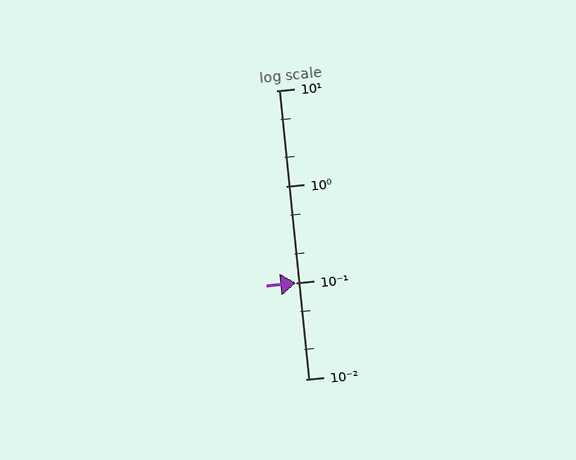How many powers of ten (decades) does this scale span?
The scale spans 3 decades, from 0.01 to 10.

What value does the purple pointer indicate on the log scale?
The pointer indicates approximately 0.1.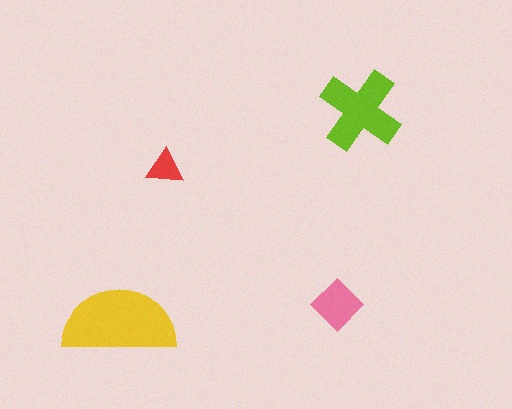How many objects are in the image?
There are 4 objects in the image.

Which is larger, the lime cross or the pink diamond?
The lime cross.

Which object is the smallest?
The red triangle.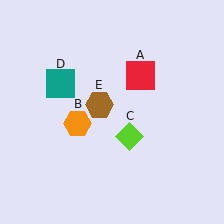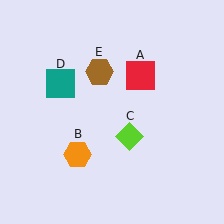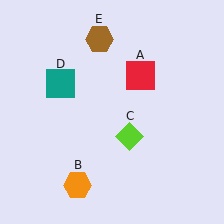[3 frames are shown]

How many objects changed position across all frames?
2 objects changed position: orange hexagon (object B), brown hexagon (object E).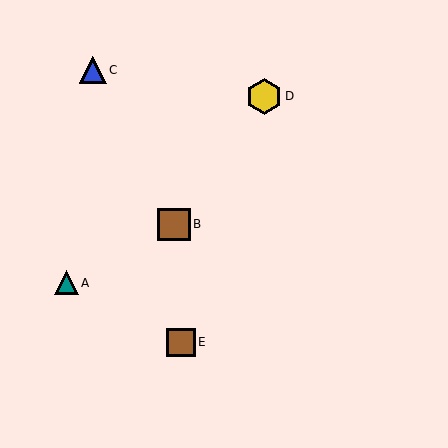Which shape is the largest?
The yellow hexagon (labeled D) is the largest.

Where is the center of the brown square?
The center of the brown square is at (181, 342).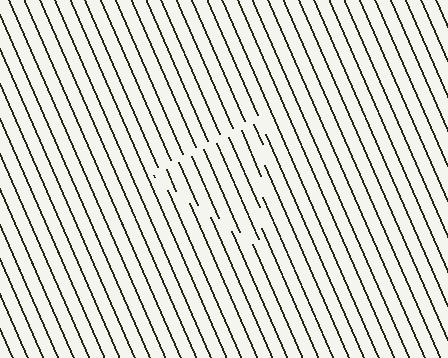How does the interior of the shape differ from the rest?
The interior of the shape contains the same grating, shifted by half a period — the contour is defined by the phase discontinuity where line-ends from the inner and outer gratings abut.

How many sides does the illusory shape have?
3 sides — the line-ends trace a triangle.